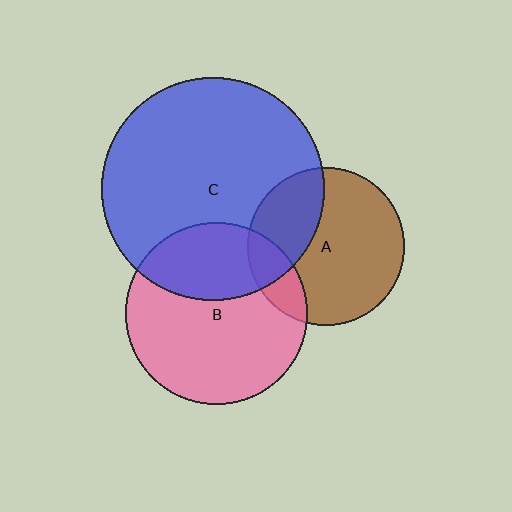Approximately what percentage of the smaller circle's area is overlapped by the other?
Approximately 30%.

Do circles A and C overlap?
Yes.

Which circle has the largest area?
Circle C (blue).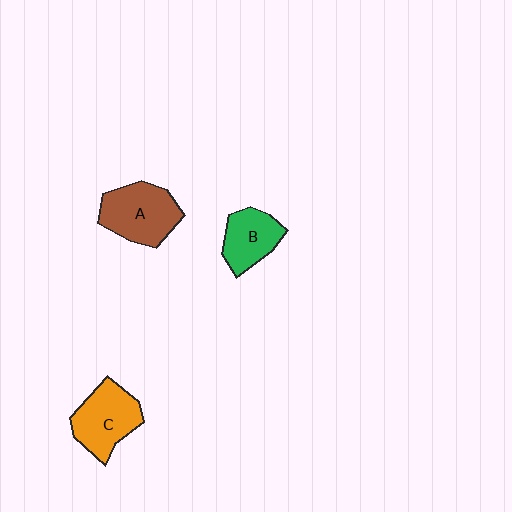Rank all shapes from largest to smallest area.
From largest to smallest: A (brown), C (orange), B (green).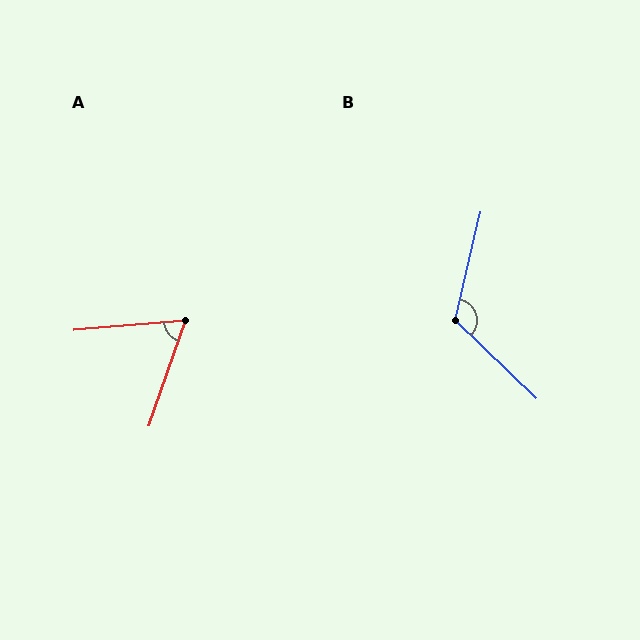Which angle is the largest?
B, at approximately 121 degrees.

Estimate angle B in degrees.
Approximately 121 degrees.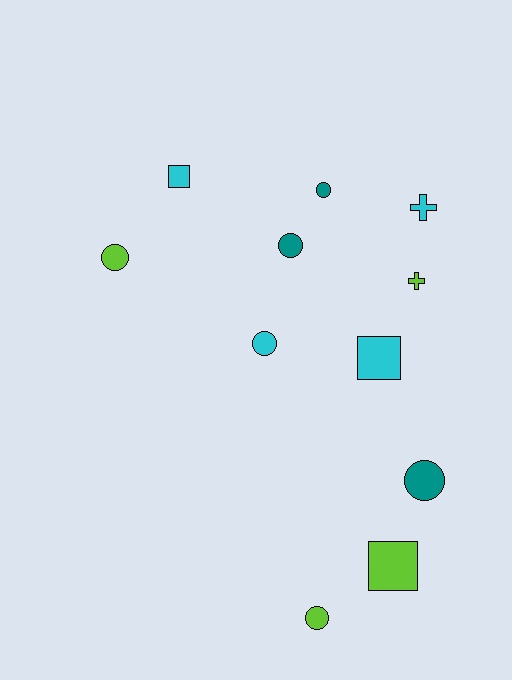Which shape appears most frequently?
Circle, with 6 objects.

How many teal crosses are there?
There are no teal crosses.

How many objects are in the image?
There are 11 objects.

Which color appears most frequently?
Lime, with 4 objects.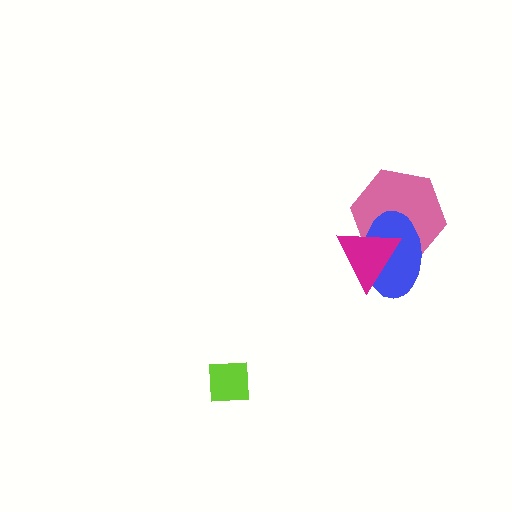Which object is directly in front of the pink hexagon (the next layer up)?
The blue ellipse is directly in front of the pink hexagon.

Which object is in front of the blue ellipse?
The magenta triangle is in front of the blue ellipse.